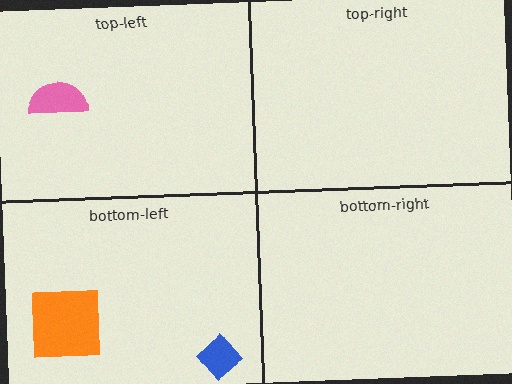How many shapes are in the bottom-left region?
2.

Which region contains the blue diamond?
The bottom-left region.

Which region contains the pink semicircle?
The top-left region.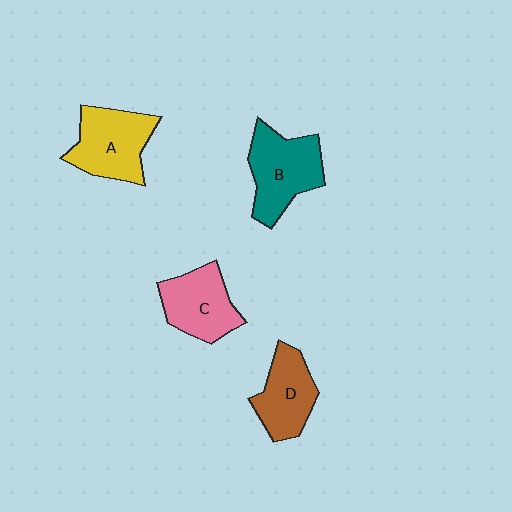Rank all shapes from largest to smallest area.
From largest to smallest: B (teal), A (yellow), C (pink), D (brown).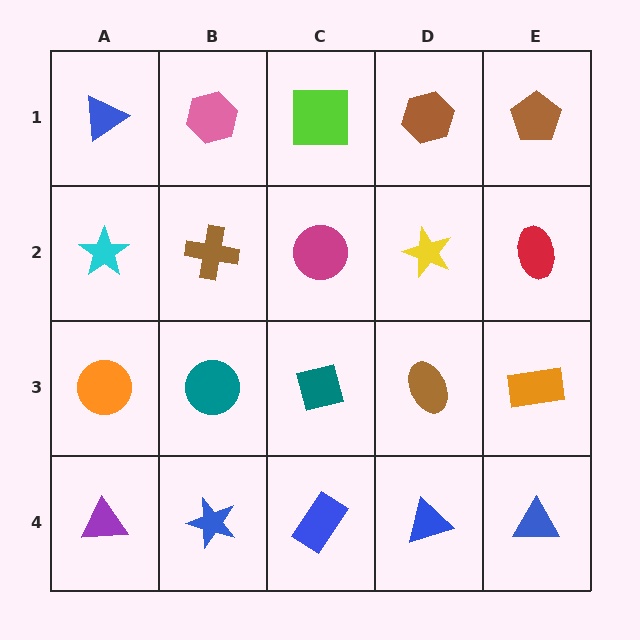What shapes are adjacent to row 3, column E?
A red ellipse (row 2, column E), a blue triangle (row 4, column E), a brown ellipse (row 3, column D).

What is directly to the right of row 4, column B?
A blue rectangle.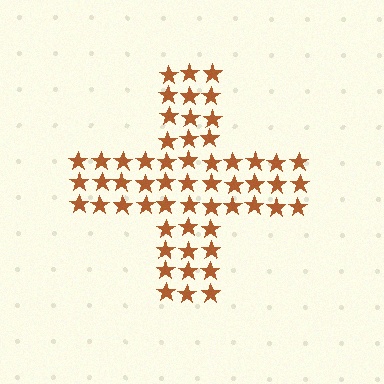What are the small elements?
The small elements are stars.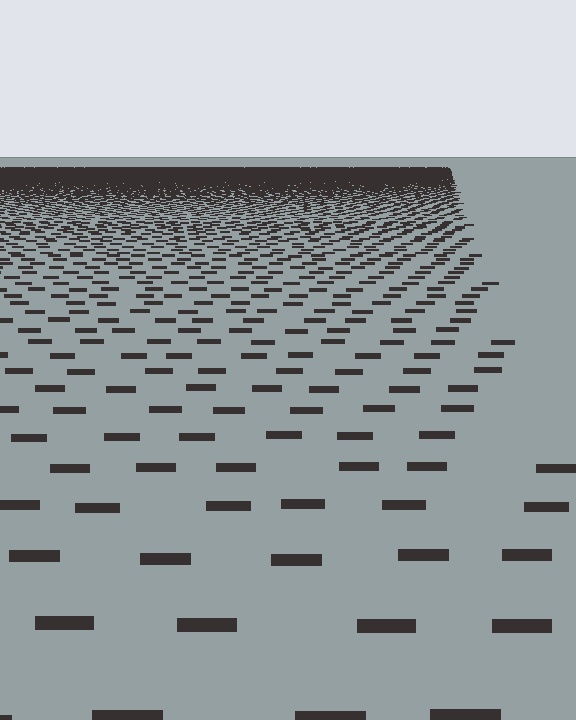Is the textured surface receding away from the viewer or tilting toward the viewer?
The surface is receding away from the viewer. Texture elements get smaller and denser toward the top.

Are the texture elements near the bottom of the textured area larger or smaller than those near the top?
Larger. Near the bottom, elements are closer to the viewer and appear at a bigger on-screen size.